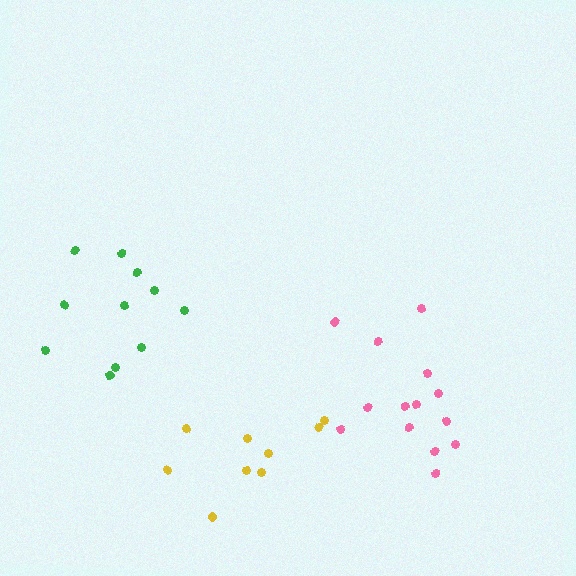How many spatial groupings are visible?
There are 3 spatial groupings.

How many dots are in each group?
Group 1: 14 dots, Group 2: 9 dots, Group 3: 11 dots (34 total).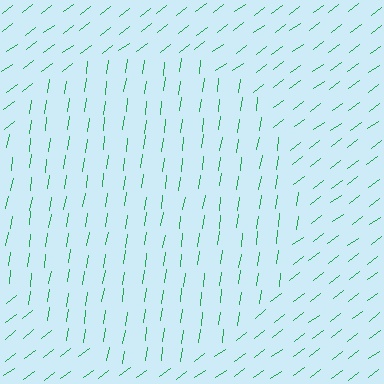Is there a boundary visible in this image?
Yes, there is a texture boundary formed by a change in line orientation.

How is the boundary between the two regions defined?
The boundary is defined purely by a change in line orientation (approximately 45 degrees difference). All lines are the same color and thickness.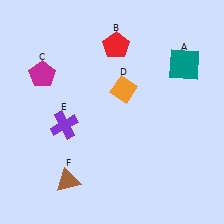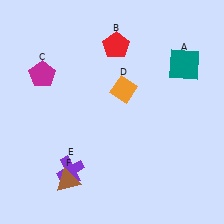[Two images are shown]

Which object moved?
The purple cross (E) moved down.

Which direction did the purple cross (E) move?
The purple cross (E) moved down.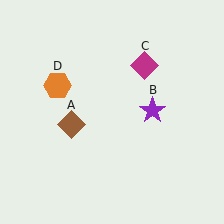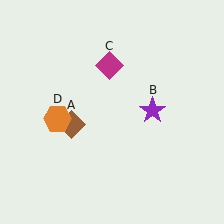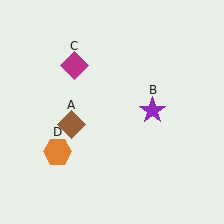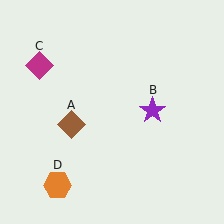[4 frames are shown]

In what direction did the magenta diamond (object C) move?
The magenta diamond (object C) moved left.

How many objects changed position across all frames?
2 objects changed position: magenta diamond (object C), orange hexagon (object D).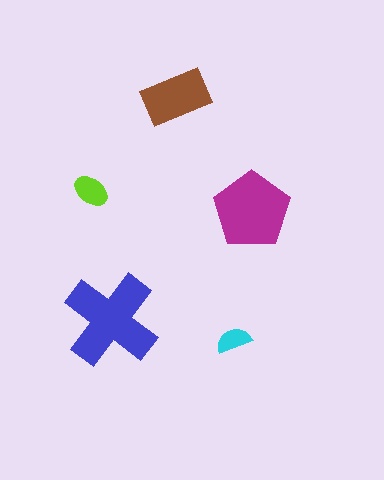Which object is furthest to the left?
The lime ellipse is leftmost.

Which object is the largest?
The blue cross.